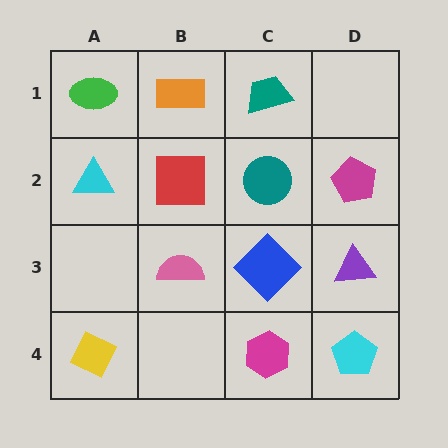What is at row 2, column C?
A teal circle.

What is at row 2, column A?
A cyan triangle.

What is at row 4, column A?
A yellow diamond.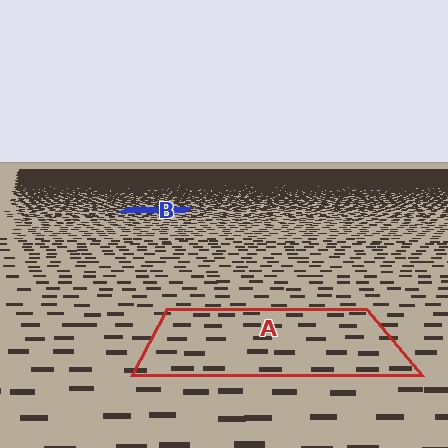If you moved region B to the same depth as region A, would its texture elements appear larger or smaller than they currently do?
They would appear larger. At a closer depth, the same texture elements are projected at a bigger on-screen size.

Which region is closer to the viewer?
Region A is closer. The texture elements there are larger and more spread out.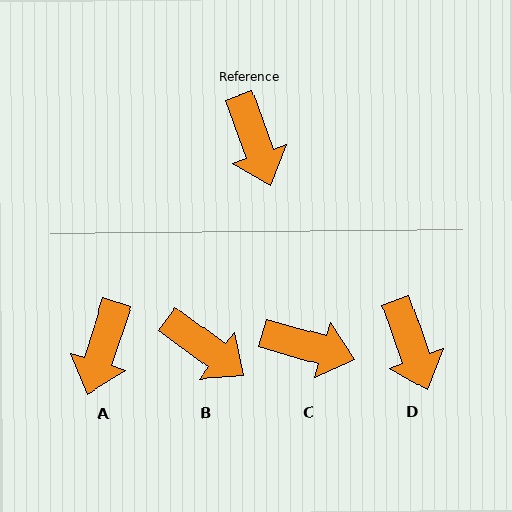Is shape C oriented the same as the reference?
No, it is off by about 54 degrees.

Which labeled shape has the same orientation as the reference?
D.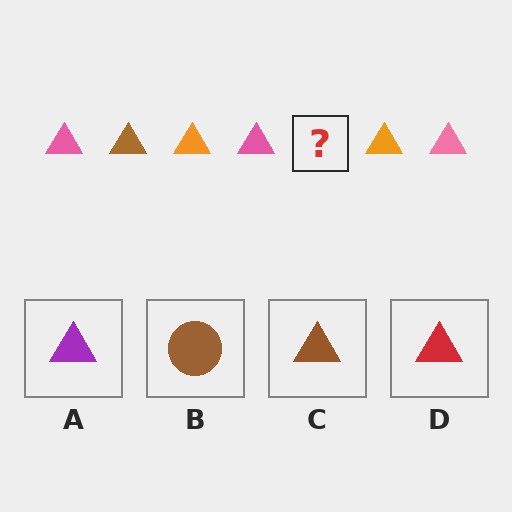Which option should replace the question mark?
Option C.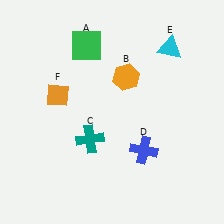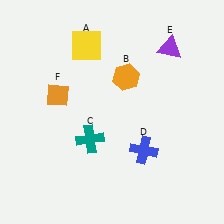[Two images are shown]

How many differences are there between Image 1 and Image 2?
There are 2 differences between the two images.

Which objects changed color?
A changed from green to yellow. E changed from cyan to purple.